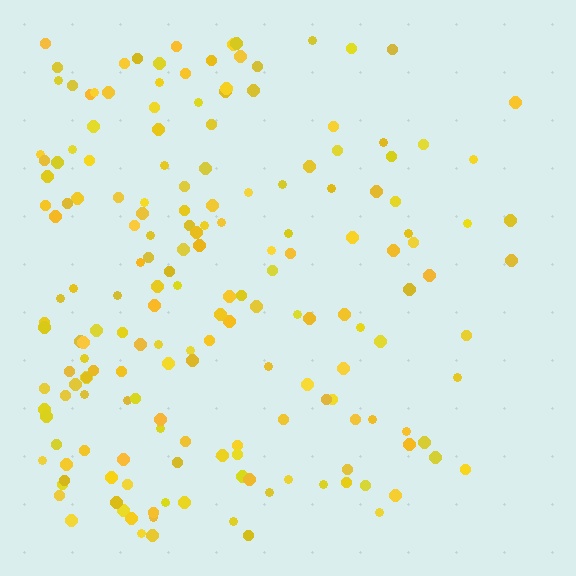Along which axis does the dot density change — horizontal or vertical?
Horizontal.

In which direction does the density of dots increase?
From right to left, with the left side densest.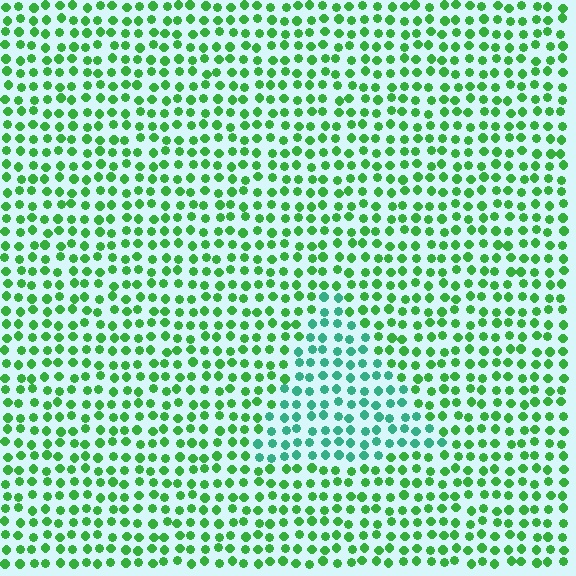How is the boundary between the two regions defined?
The boundary is defined purely by a slight shift in hue (about 38 degrees). Spacing, size, and orientation are identical on both sides.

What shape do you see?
I see a triangle.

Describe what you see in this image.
The image is filled with small green elements in a uniform arrangement. A triangle-shaped region is visible where the elements are tinted to a slightly different hue, forming a subtle color boundary.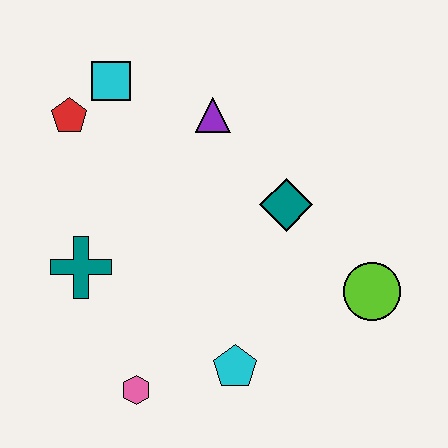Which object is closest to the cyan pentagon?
The pink hexagon is closest to the cyan pentagon.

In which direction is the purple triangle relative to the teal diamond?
The purple triangle is above the teal diamond.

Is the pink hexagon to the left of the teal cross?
No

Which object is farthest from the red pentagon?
The lime circle is farthest from the red pentagon.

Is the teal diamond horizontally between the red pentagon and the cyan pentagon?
No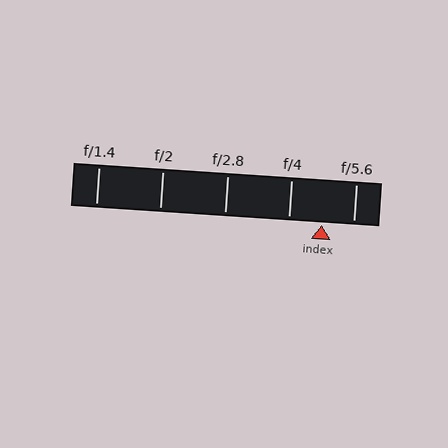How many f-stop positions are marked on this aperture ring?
There are 5 f-stop positions marked.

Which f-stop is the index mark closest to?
The index mark is closest to f/5.6.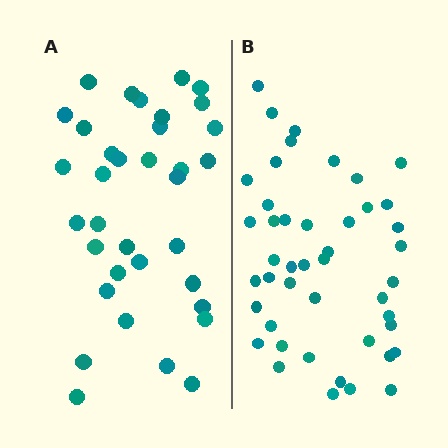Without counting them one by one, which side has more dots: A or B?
Region B (the right region) has more dots.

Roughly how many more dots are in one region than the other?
Region B has roughly 10 or so more dots than region A.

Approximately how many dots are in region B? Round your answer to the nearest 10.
About 40 dots. (The exact count is 45, which rounds to 40.)